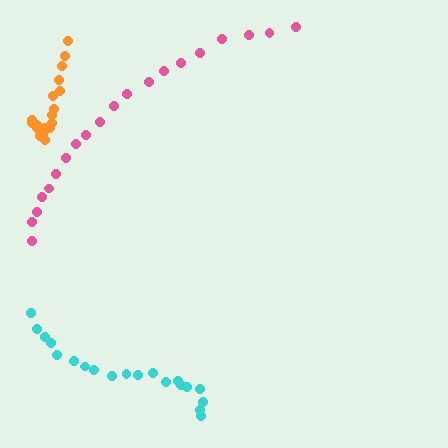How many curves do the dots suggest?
There are 3 distinct paths.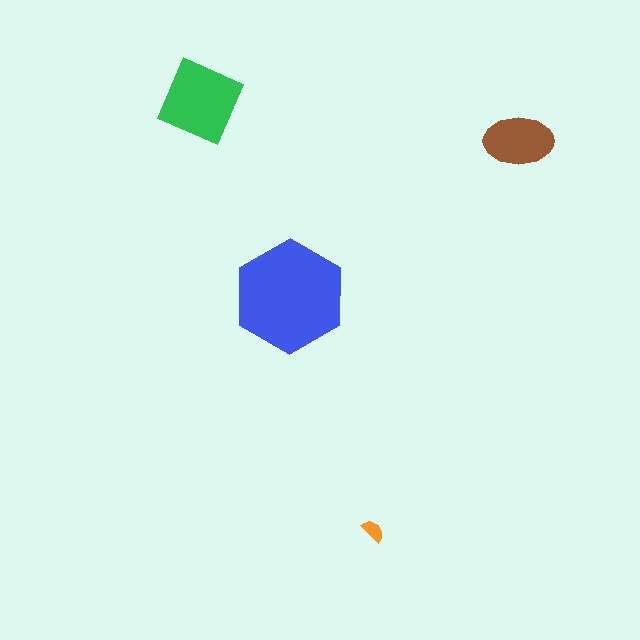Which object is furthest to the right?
The brown ellipse is rightmost.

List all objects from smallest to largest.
The orange semicircle, the brown ellipse, the green square, the blue hexagon.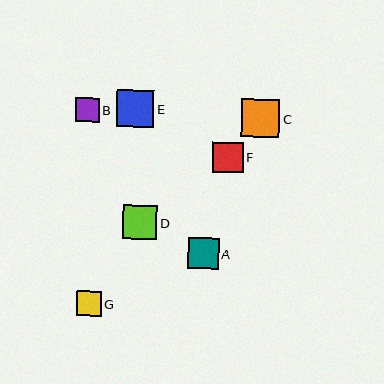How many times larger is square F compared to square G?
Square F is approximately 1.2 times the size of square G.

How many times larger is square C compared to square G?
Square C is approximately 1.5 times the size of square G.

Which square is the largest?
Square C is the largest with a size of approximately 38 pixels.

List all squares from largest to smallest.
From largest to smallest: C, E, D, A, F, G, B.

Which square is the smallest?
Square B is the smallest with a size of approximately 24 pixels.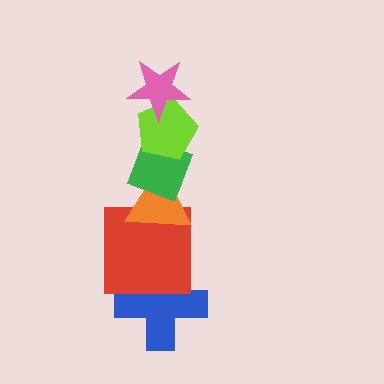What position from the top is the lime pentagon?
The lime pentagon is 2nd from the top.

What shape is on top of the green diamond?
The lime pentagon is on top of the green diamond.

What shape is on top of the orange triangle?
The green diamond is on top of the orange triangle.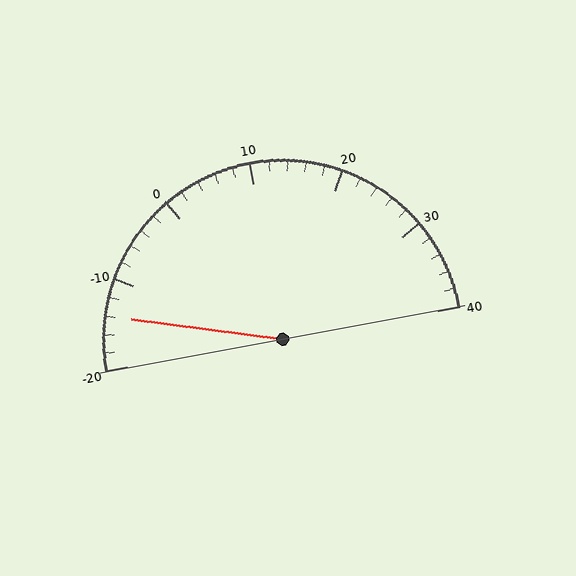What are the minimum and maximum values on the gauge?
The gauge ranges from -20 to 40.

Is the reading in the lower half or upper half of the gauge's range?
The reading is in the lower half of the range (-20 to 40).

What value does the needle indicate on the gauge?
The needle indicates approximately -14.